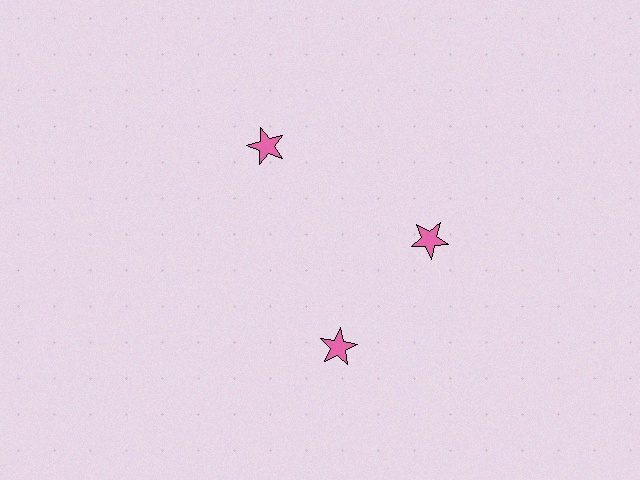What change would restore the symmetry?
The symmetry would be restored by rotating it back into even spacing with its neighbors so that all 3 stars sit at equal angles and equal distance from the center.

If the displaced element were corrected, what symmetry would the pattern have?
It would have 3-fold rotational symmetry — the pattern would map onto itself every 120 degrees.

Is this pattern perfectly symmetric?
No. The 3 pink stars are arranged in a ring, but one element near the 7 o'clock position is rotated out of alignment along the ring, breaking the 3-fold rotational symmetry.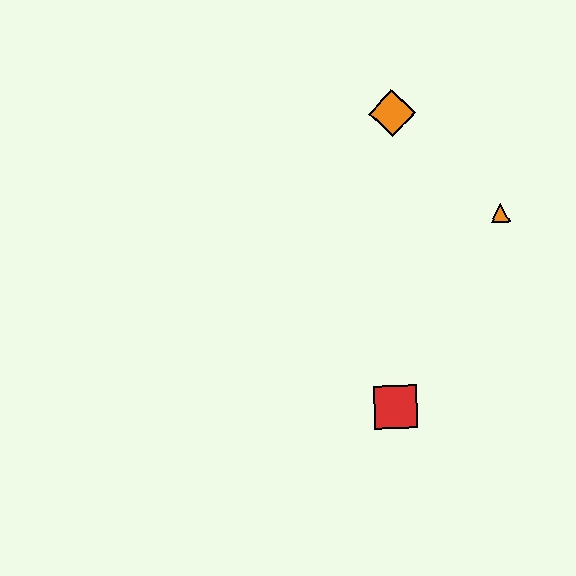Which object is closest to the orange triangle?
The orange diamond is closest to the orange triangle.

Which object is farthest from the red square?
The orange diamond is farthest from the red square.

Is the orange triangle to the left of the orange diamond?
No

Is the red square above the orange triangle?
No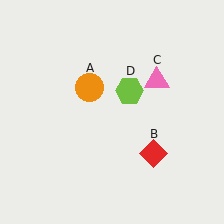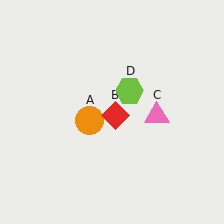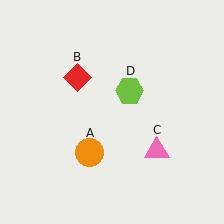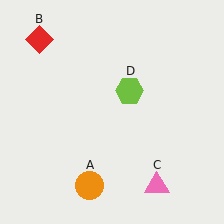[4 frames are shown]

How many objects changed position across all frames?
3 objects changed position: orange circle (object A), red diamond (object B), pink triangle (object C).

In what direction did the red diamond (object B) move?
The red diamond (object B) moved up and to the left.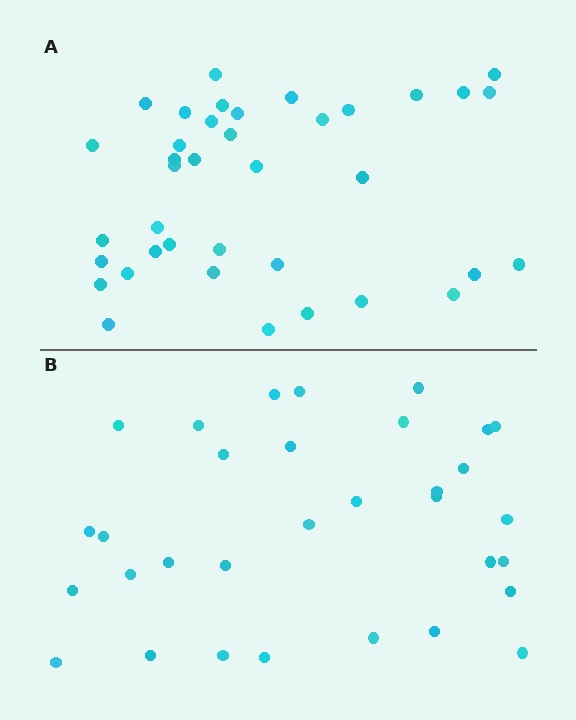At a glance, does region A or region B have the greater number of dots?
Region A (the top region) has more dots.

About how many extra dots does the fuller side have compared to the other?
Region A has about 6 more dots than region B.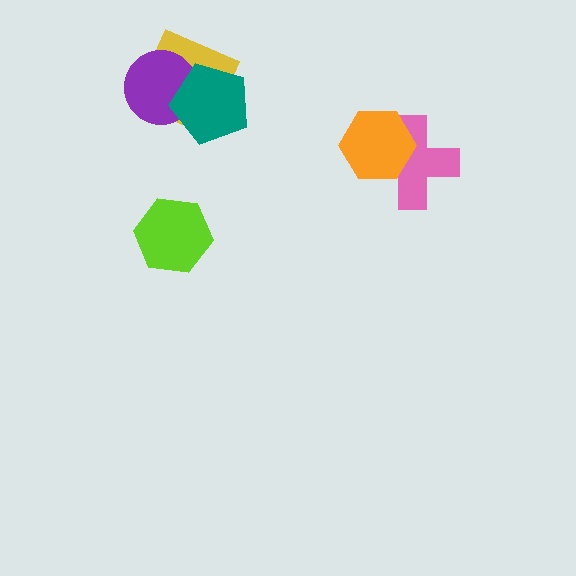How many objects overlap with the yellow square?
2 objects overlap with the yellow square.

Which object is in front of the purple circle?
The teal pentagon is in front of the purple circle.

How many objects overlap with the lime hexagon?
0 objects overlap with the lime hexagon.